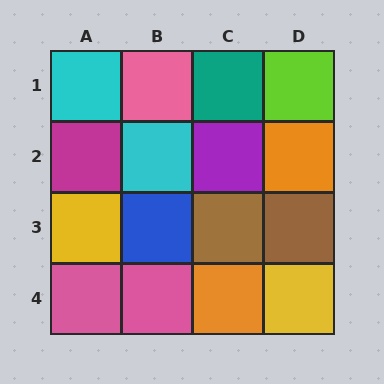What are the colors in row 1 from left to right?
Cyan, pink, teal, lime.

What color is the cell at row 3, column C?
Brown.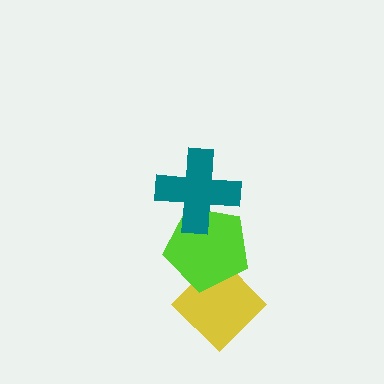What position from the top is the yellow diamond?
The yellow diamond is 3rd from the top.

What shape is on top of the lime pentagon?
The teal cross is on top of the lime pentagon.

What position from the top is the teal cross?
The teal cross is 1st from the top.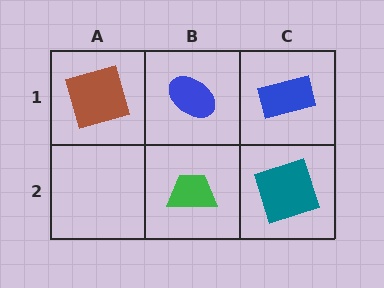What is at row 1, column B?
A blue ellipse.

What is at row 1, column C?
A blue rectangle.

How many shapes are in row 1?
3 shapes.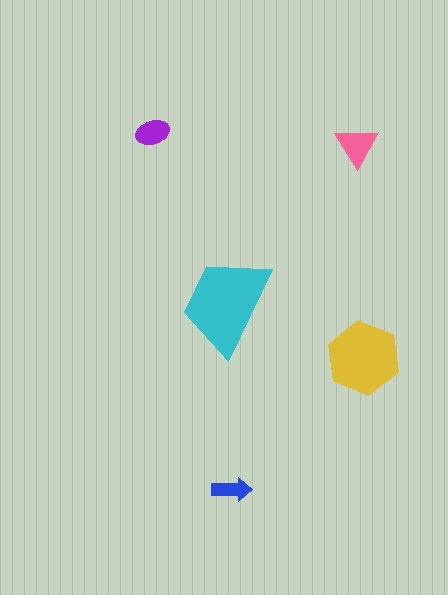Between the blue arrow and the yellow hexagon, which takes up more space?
The yellow hexagon.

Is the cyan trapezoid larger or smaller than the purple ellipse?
Larger.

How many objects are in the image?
There are 5 objects in the image.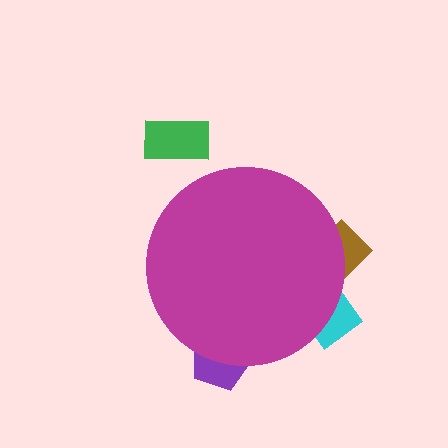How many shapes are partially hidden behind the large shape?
3 shapes are partially hidden.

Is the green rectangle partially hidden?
No, the green rectangle is fully visible.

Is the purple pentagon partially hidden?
Yes, the purple pentagon is partially hidden behind the magenta circle.